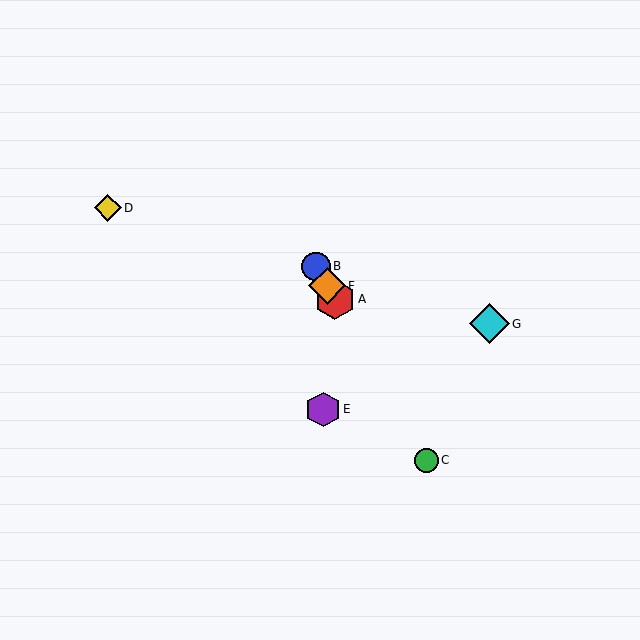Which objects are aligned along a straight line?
Objects A, B, C, F are aligned along a straight line.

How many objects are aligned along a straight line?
4 objects (A, B, C, F) are aligned along a straight line.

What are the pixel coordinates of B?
Object B is at (316, 266).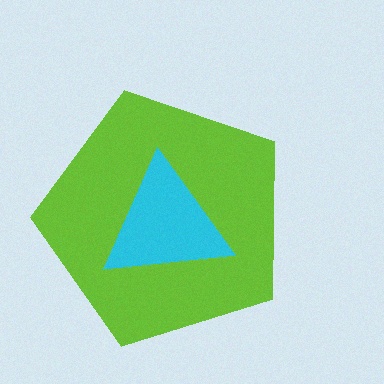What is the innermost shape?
The cyan triangle.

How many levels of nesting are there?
2.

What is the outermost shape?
The lime pentagon.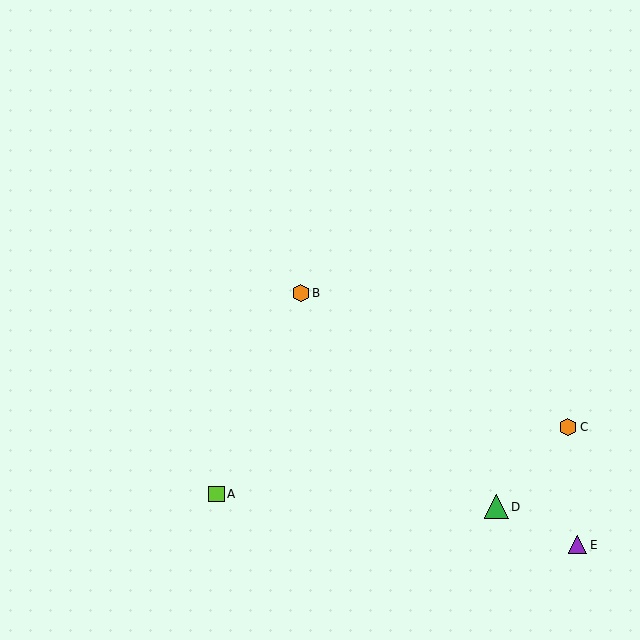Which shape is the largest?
The green triangle (labeled D) is the largest.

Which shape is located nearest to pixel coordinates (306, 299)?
The orange hexagon (labeled B) at (301, 293) is nearest to that location.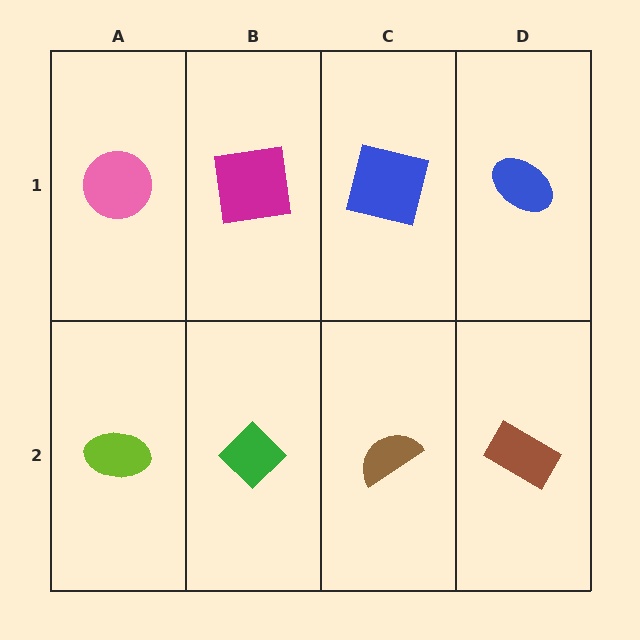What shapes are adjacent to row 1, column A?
A lime ellipse (row 2, column A), a magenta square (row 1, column B).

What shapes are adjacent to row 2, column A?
A pink circle (row 1, column A), a green diamond (row 2, column B).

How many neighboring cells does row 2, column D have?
2.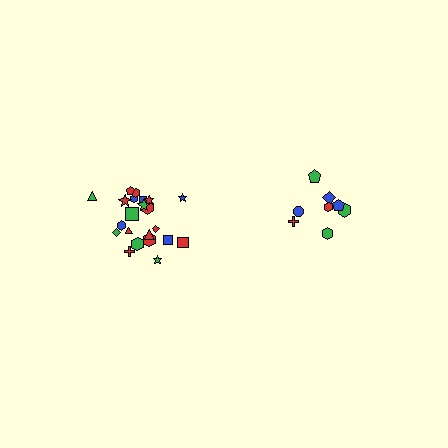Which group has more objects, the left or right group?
The left group.